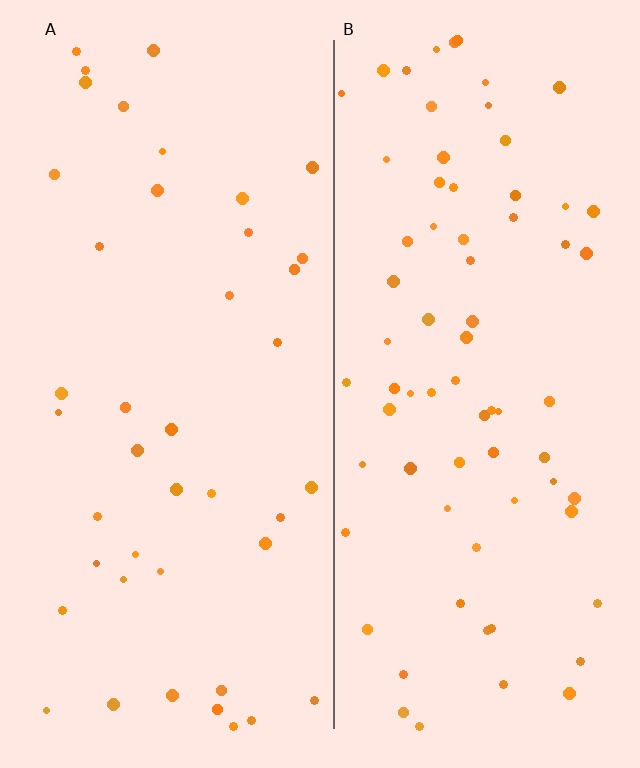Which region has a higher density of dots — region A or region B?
B (the right).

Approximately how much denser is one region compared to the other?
Approximately 1.7× — region B over region A.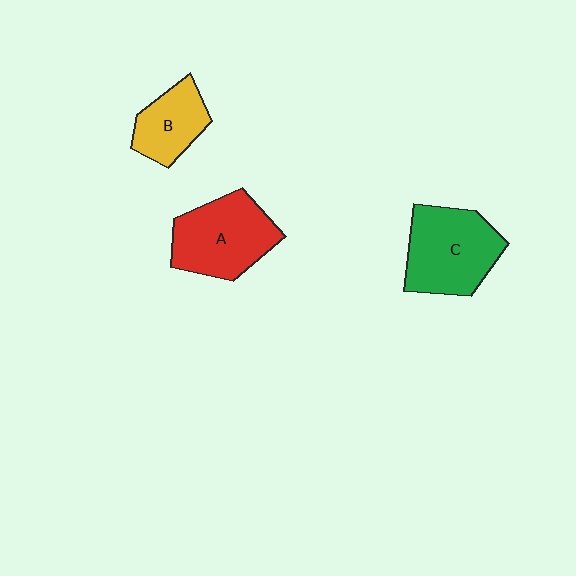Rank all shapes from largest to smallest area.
From largest to smallest: C (green), A (red), B (yellow).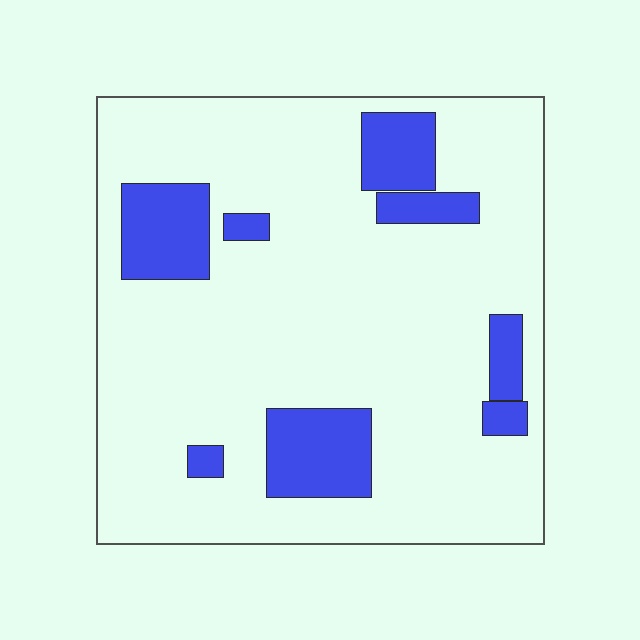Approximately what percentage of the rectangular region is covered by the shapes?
Approximately 15%.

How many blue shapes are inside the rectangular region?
8.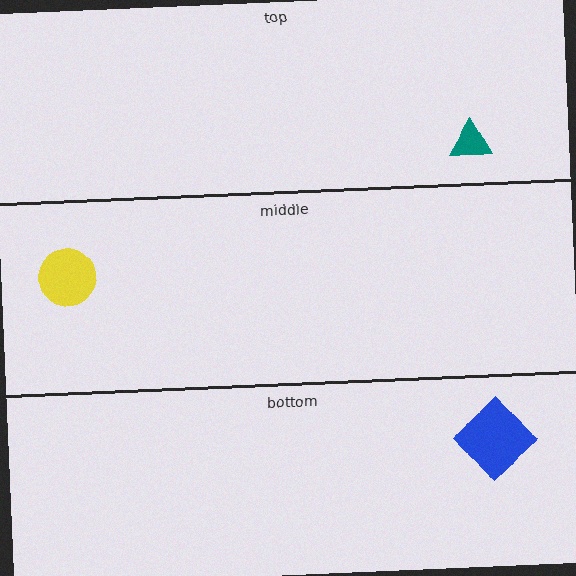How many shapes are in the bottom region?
1.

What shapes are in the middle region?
The yellow circle.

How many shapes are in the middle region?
1.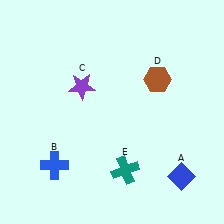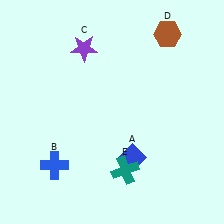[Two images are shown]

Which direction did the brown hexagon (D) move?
The brown hexagon (D) moved up.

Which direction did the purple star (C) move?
The purple star (C) moved up.